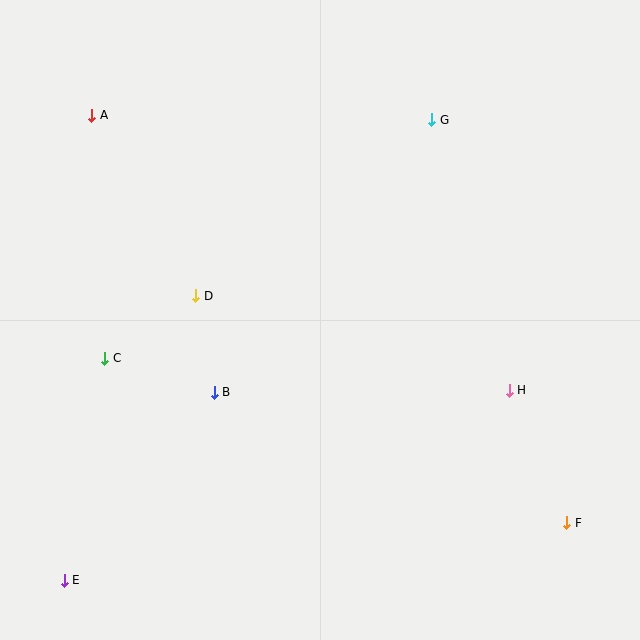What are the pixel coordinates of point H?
Point H is at (509, 390).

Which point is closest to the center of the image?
Point D at (196, 296) is closest to the center.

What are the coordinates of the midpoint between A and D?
The midpoint between A and D is at (144, 206).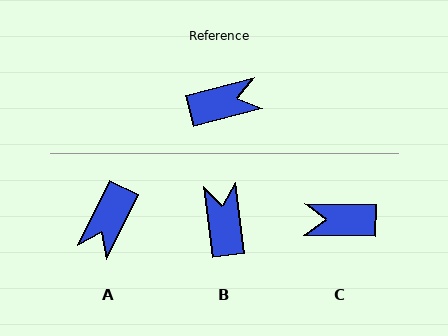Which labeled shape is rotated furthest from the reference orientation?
C, about 164 degrees away.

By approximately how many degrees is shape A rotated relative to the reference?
Approximately 131 degrees clockwise.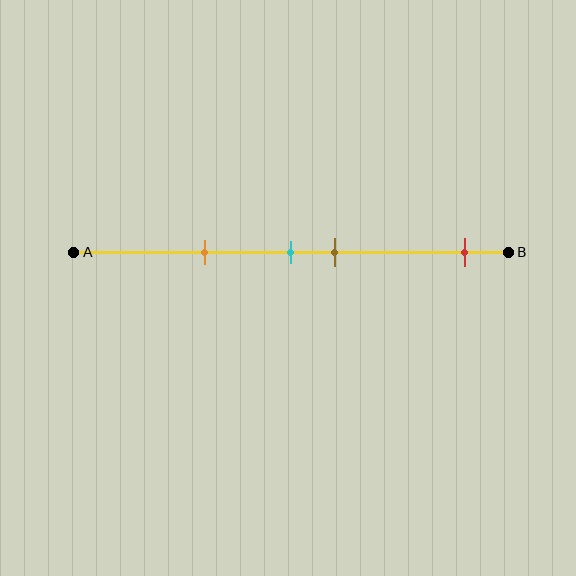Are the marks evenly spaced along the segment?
No, the marks are not evenly spaced.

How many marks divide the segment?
There are 4 marks dividing the segment.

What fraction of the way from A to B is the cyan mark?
The cyan mark is approximately 50% (0.5) of the way from A to B.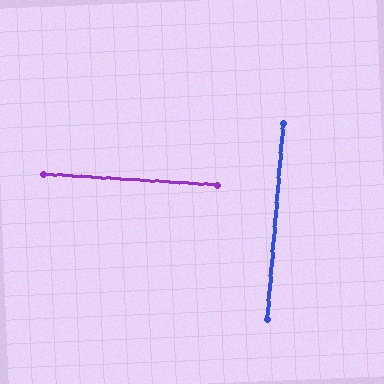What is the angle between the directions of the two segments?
Approximately 89 degrees.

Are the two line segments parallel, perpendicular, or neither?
Perpendicular — they meet at approximately 89°.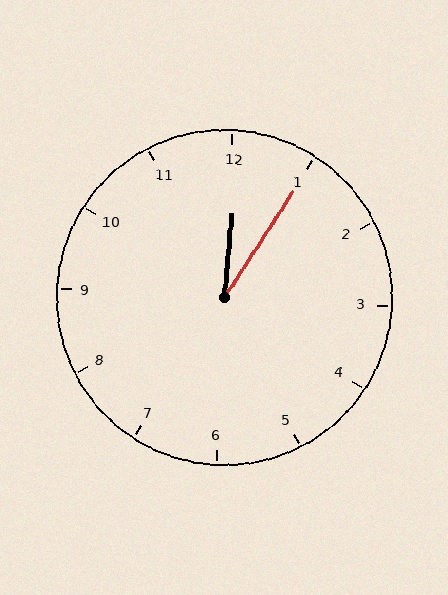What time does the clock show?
12:05.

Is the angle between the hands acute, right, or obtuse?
It is acute.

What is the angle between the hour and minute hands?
Approximately 28 degrees.